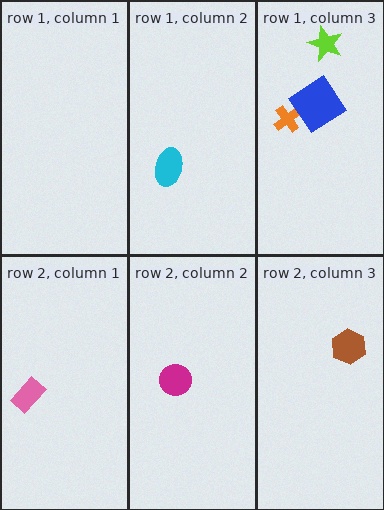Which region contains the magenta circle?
The row 2, column 2 region.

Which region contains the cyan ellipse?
The row 1, column 2 region.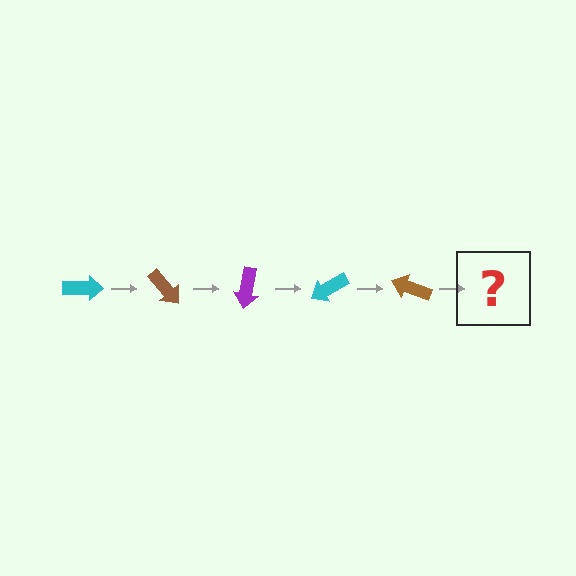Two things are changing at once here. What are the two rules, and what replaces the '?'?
The two rules are that it rotates 50 degrees each step and the color cycles through cyan, brown, and purple. The '?' should be a purple arrow, rotated 250 degrees from the start.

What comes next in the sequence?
The next element should be a purple arrow, rotated 250 degrees from the start.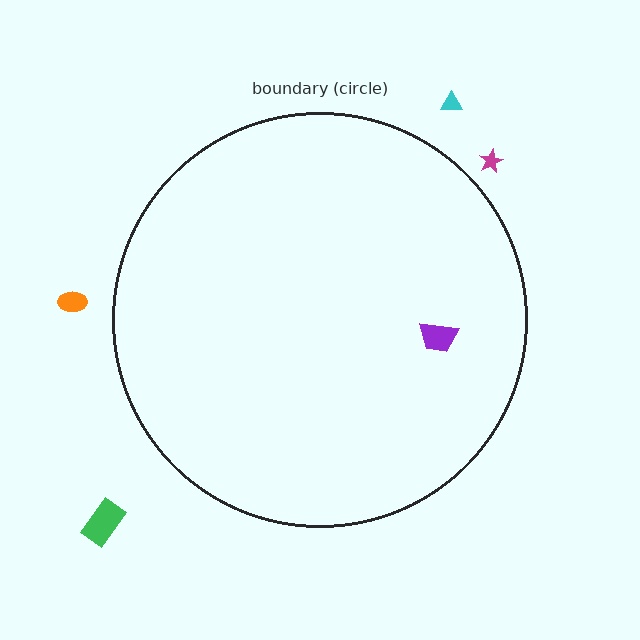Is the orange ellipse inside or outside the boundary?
Outside.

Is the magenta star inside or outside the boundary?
Outside.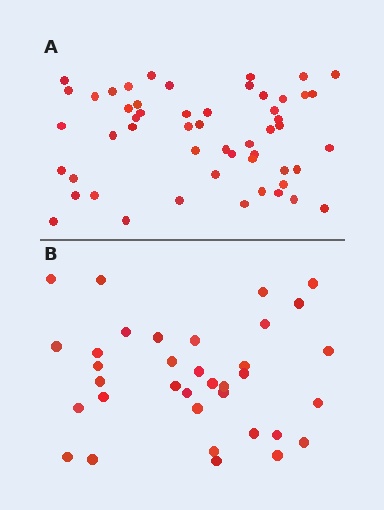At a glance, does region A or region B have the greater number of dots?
Region A (the top region) has more dots.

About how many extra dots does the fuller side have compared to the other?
Region A has approximately 20 more dots than region B.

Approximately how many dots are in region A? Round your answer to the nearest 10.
About 50 dots. (The exact count is 53, which rounds to 50.)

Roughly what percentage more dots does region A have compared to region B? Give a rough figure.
About 50% more.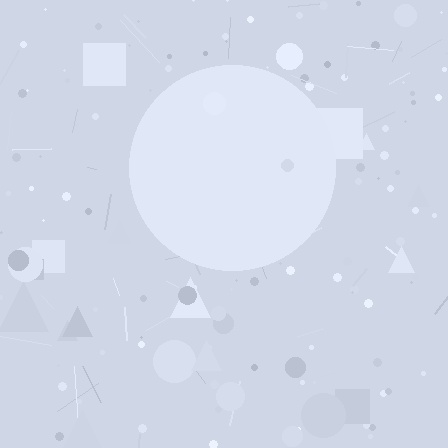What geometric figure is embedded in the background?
A circle is embedded in the background.